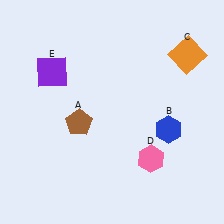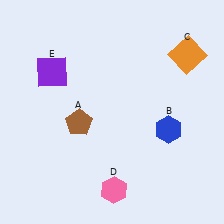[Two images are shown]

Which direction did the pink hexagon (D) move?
The pink hexagon (D) moved left.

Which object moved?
The pink hexagon (D) moved left.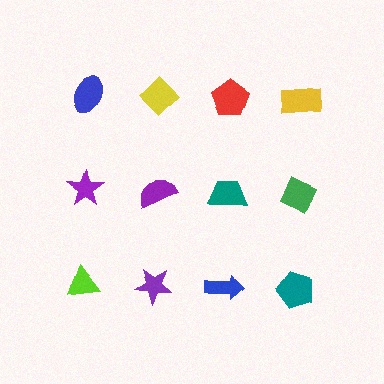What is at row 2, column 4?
A green diamond.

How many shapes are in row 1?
4 shapes.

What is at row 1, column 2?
A yellow diamond.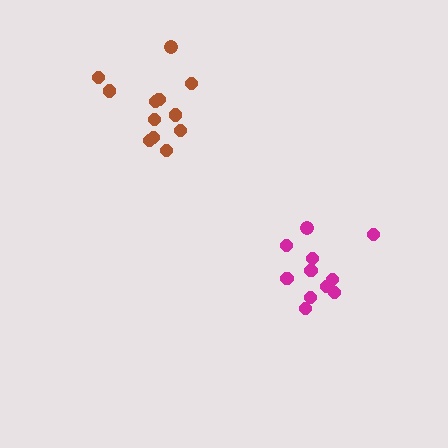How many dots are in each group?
Group 1: 11 dots, Group 2: 12 dots (23 total).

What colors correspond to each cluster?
The clusters are colored: magenta, brown.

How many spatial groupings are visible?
There are 2 spatial groupings.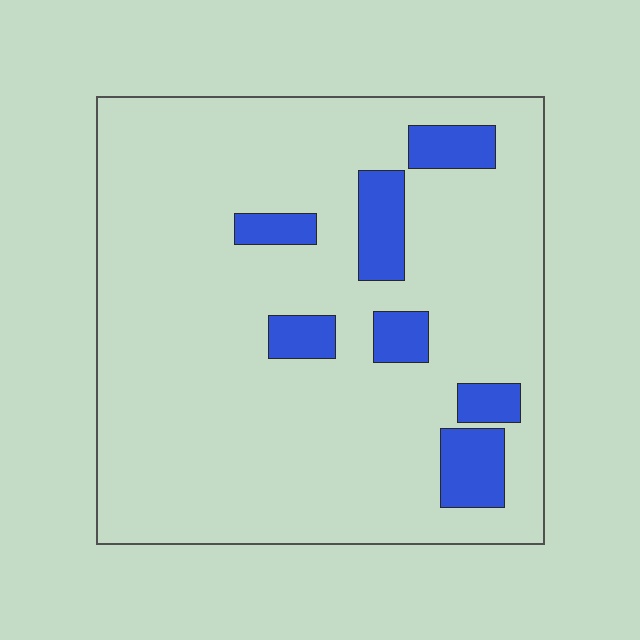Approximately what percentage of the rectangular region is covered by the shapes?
Approximately 15%.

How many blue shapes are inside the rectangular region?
7.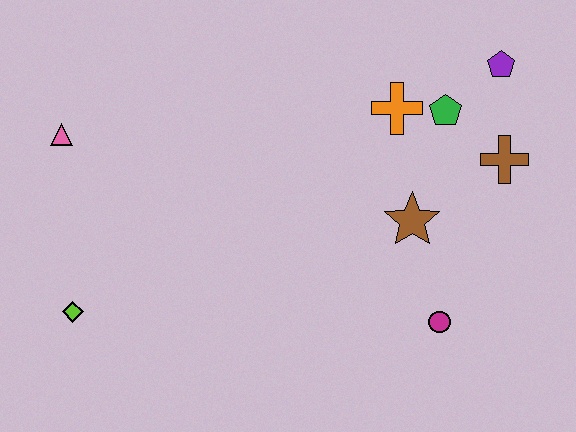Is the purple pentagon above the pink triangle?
Yes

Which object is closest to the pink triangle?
The lime diamond is closest to the pink triangle.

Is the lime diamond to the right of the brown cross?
No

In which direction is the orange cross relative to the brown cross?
The orange cross is to the left of the brown cross.